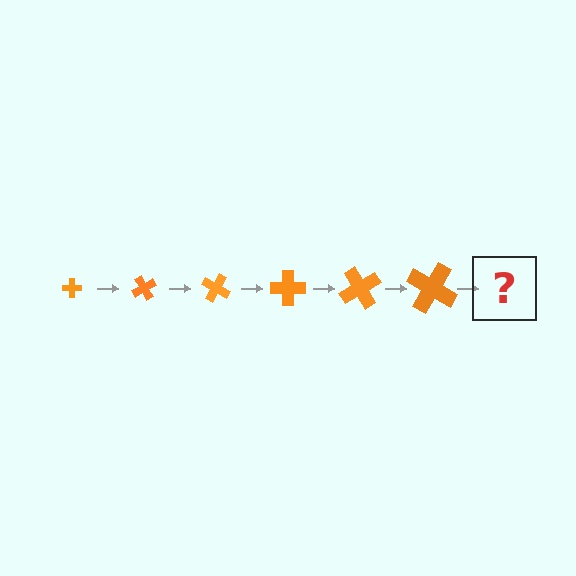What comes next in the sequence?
The next element should be a cross, larger than the previous one and rotated 360 degrees from the start.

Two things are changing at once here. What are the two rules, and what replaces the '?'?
The two rules are that the cross grows larger each step and it rotates 60 degrees each step. The '?' should be a cross, larger than the previous one and rotated 360 degrees from the start.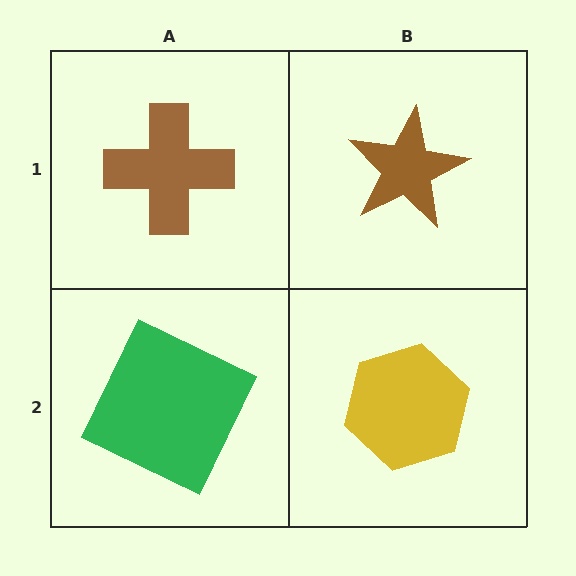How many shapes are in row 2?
2 shapes.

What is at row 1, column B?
A brown star.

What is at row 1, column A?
A brown cross.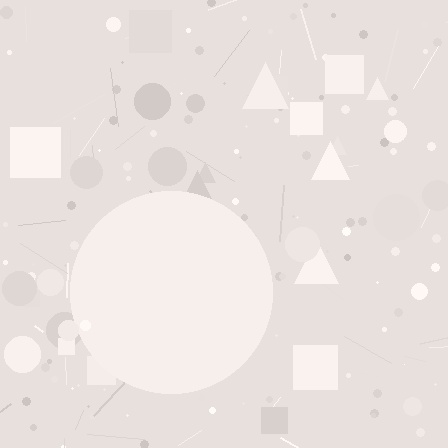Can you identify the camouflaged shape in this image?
The camouflaged shape is a circle.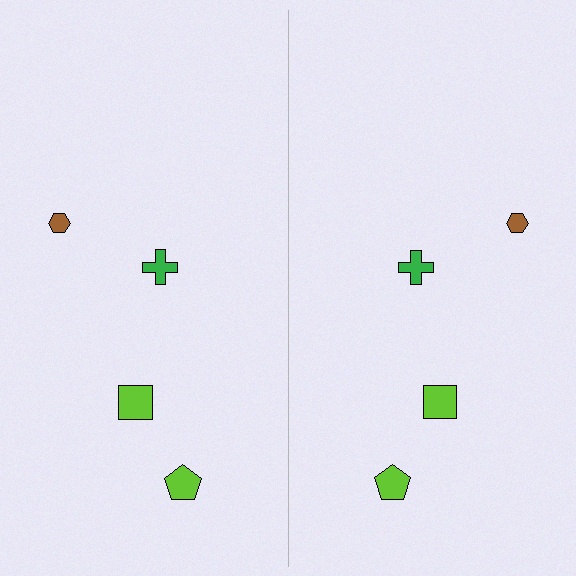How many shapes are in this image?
There are 8 shapes in this image.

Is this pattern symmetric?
Yes, this pattern has bilateral (reflection) symmetry.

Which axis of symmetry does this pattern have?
The pattern has a vertical axis of symmetry running through the center of the image.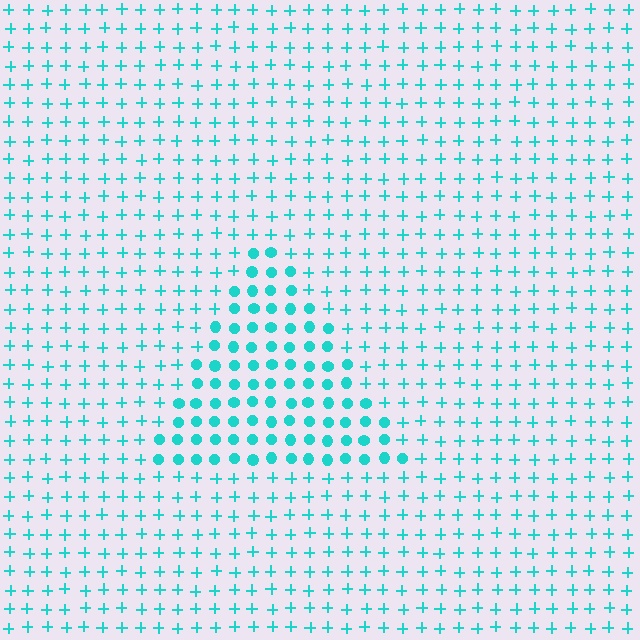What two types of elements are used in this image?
The image uses circles inside the triangle region and plus signs outside it.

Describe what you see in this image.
The image is filled with small cyan elements arranged in a uniform grid. A triangle-shaped region contains circles, while the surrounding area contains plus signs. The boundary is defined purely by the change in element shape.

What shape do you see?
I see a triangle.